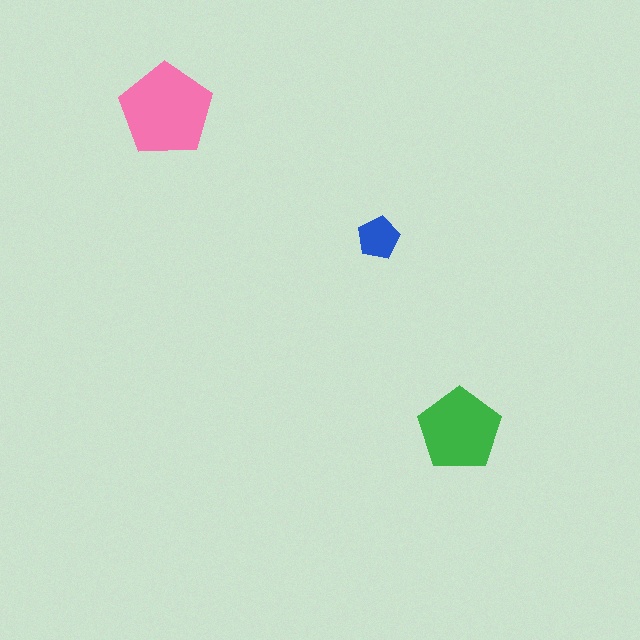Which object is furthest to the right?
The green pentagon is rightmost.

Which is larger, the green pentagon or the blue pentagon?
The green one.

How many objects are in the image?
There are 3 objects in the image.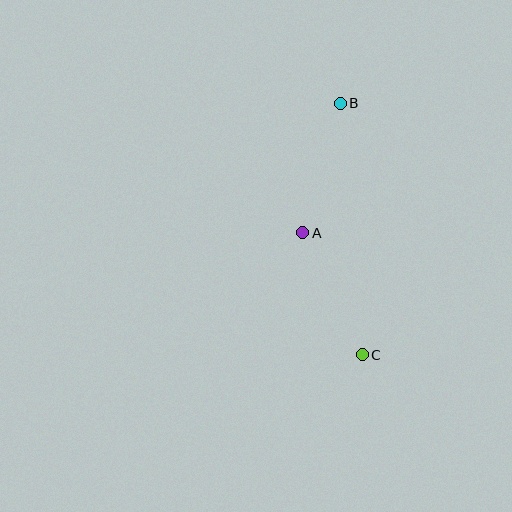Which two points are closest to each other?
Points A and B are closest to each other.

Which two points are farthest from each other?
Points B and C are farthest from each other.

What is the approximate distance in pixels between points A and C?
The distance between A and C is approximately 136 pixels.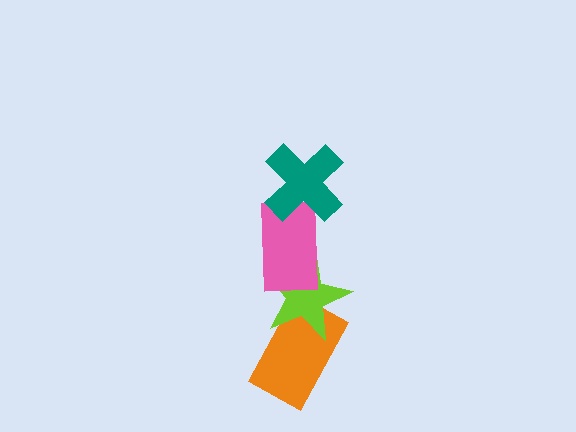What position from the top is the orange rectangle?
The orange rectangle is 4th from the top.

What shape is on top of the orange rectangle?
The lime star is on top of the orange rectangle.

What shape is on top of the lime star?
The pink rectangle is on top of the lime star.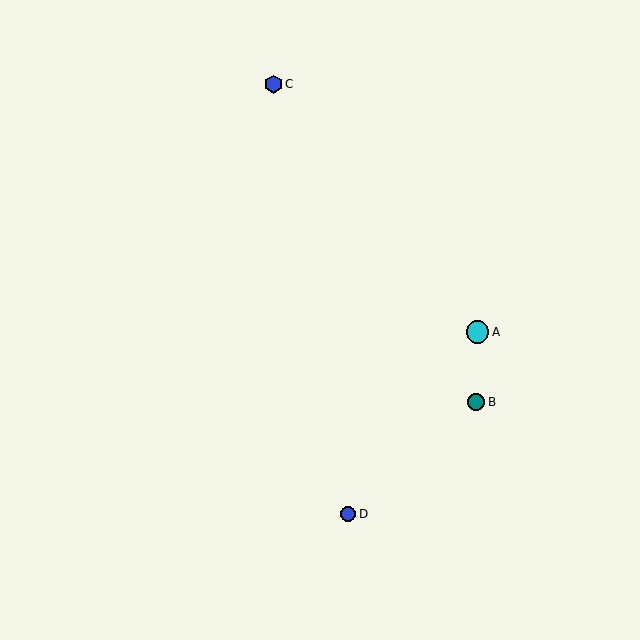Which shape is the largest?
The cyan circle (labeled A) is the largest.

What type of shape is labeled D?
Shape D is a blue circle.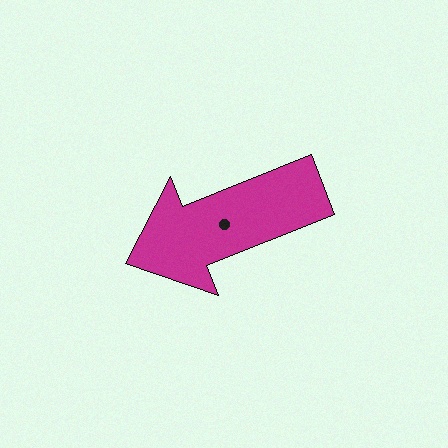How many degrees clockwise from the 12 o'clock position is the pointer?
Approximately 248 degrees.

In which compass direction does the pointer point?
West.